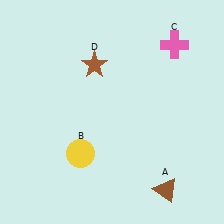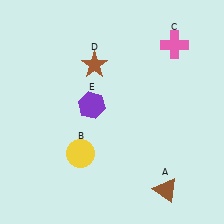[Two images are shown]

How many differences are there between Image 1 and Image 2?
There is 1 difference between the two images.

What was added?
A purple hexagon (E) was added in Image 2.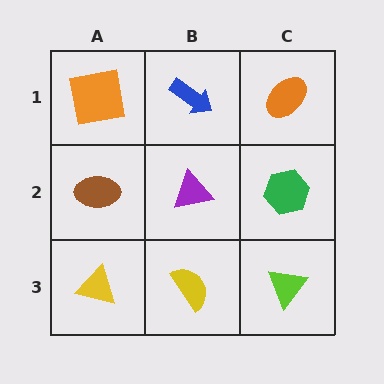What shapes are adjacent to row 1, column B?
A purple triangle (row 2, column B), an orange square (row 1, column A), an orange ellipse (row 1, column C).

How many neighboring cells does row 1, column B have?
3.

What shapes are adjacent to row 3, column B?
A purple triangle (row 2, column B), a yellow triangle (row 3, column A), a lime triangle (row 3, column C).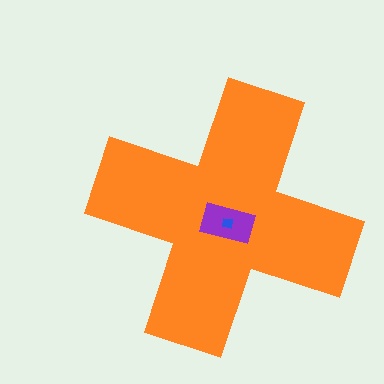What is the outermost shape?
The orange cross.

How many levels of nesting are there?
3.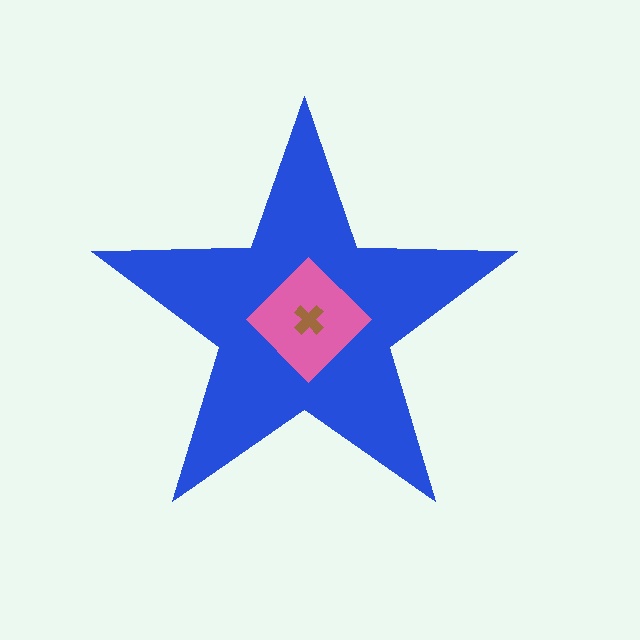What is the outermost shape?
The blue star.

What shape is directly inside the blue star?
The pink diamond.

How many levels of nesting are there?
3.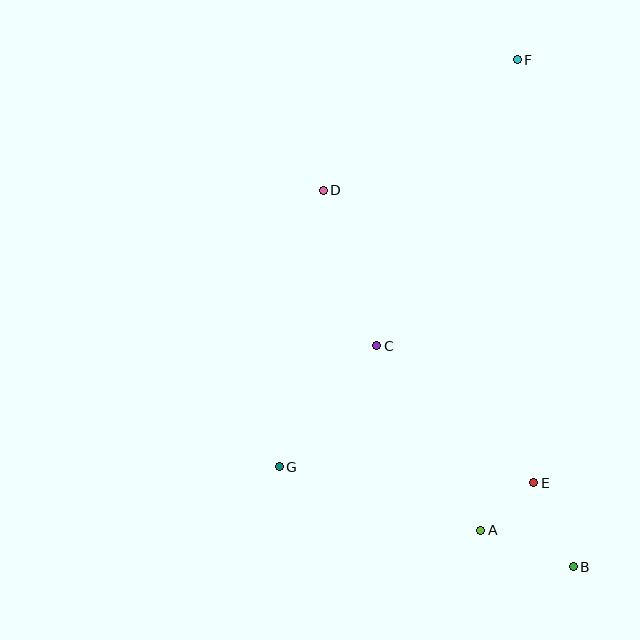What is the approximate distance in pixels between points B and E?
The distance between B and E is approximately 93 pixels.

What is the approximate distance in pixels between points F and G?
The distance between F and G is approximately 471 pixels.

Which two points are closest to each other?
Points A and E are closest to each other.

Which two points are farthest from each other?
Points B and F are farthest from each other.